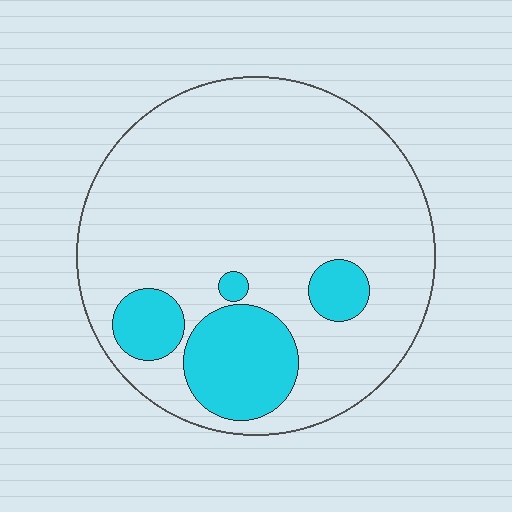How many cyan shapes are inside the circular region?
4.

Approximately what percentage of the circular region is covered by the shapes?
Approximately 20%.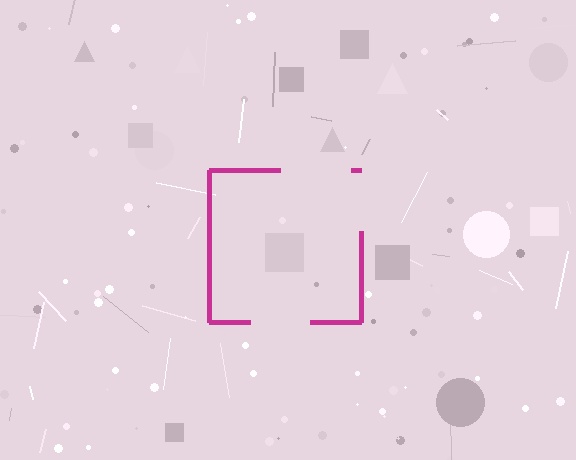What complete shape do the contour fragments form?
The contour fragments form a square.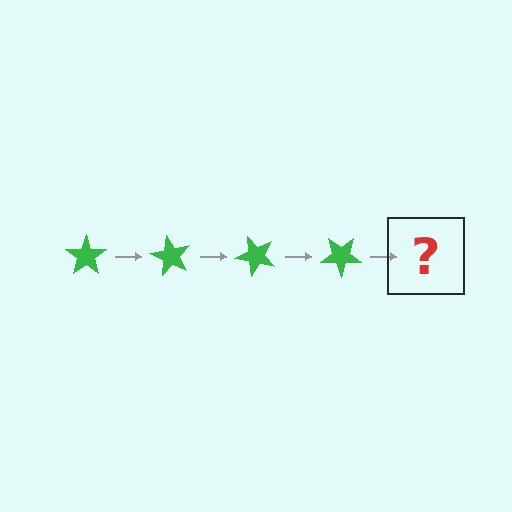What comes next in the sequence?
The next element should be a green star rotated 240 degrees.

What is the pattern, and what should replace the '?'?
The pattern is that the star rotates 60 degrees each step. The '?' should be a green star rotated 240 degrees.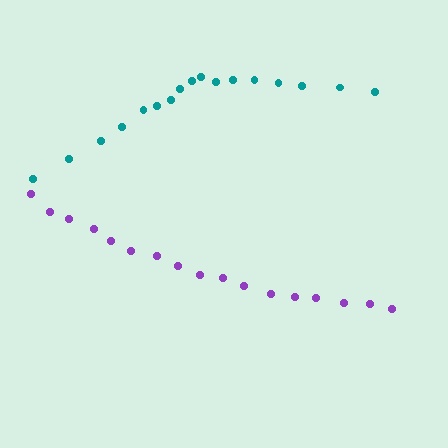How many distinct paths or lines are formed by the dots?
There are 2 distinct paths.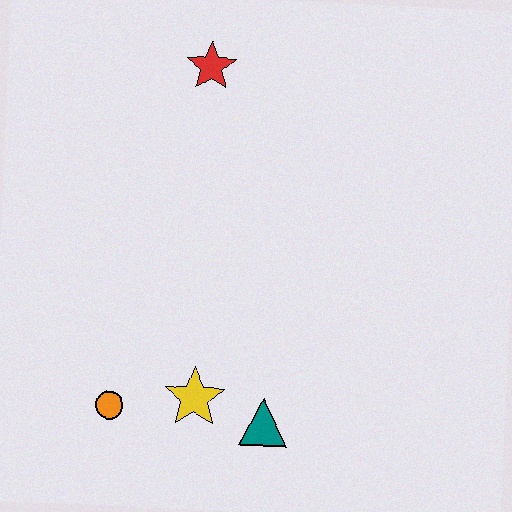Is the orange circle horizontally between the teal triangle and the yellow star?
No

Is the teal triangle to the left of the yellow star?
No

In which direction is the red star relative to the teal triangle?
The red star is above the teal triangle.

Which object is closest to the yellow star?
The teal triangle is closest to the yellow star.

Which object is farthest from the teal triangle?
The red star is farthest from the teal triangle.